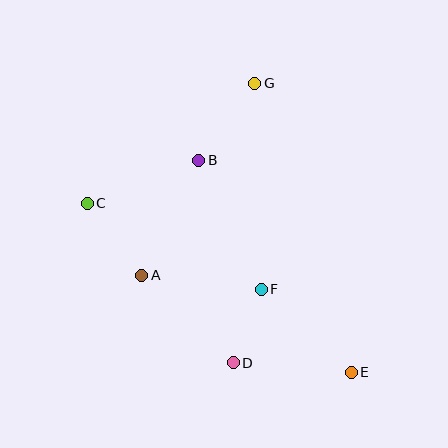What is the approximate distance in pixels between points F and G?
The distance between F and G is approximately 206 pixels.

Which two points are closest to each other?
Points D and F are closest to each other.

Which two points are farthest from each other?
Points C and E are farthest from each other.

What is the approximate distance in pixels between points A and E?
The distance between A and E is approximately 231 pixels.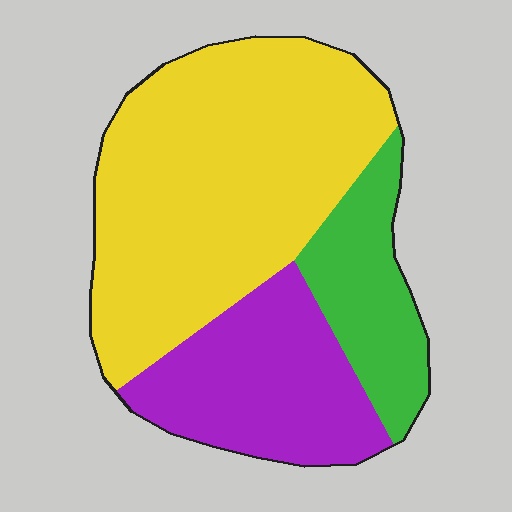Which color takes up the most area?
Yellow, at roughly 55%.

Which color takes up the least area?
Green, at roughly 15%.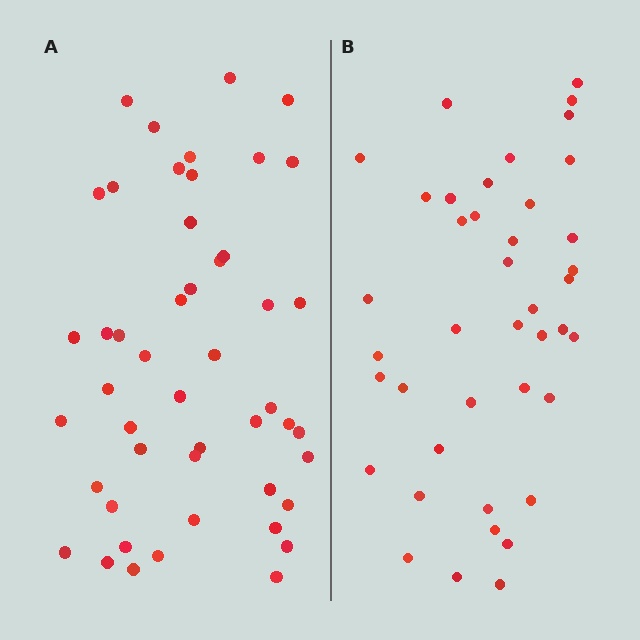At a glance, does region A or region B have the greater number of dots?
Region A (the left region) has more dots.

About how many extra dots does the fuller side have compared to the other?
Region A has roughly 8 or so more dots than region B.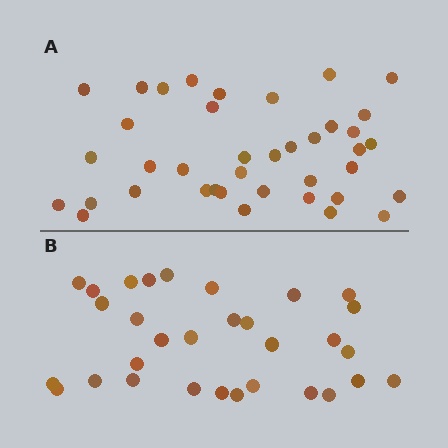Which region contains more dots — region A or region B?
Region A (the top region) has more dots.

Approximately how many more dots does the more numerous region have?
Region A has roughly 8 or so more dots than region B.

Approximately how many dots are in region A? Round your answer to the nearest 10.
About 40 dots. (The exact count is 39, which rounds to 40.)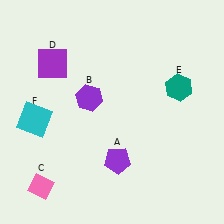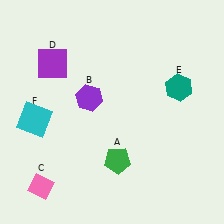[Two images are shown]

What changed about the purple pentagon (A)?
In Image 1, A is purple. In Image 2, it changed to green.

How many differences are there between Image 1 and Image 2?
There is 1 difference between the two images.